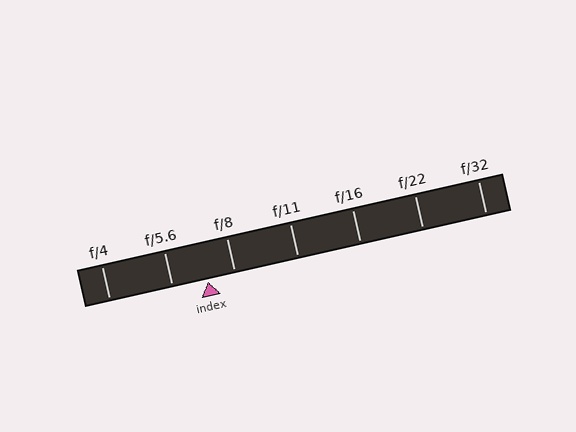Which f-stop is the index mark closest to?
The index mark is closest to f/8.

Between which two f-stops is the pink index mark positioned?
The index mark is between f/5.6 and f/8.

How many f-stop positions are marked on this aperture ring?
There are 7 f-stop positions marked.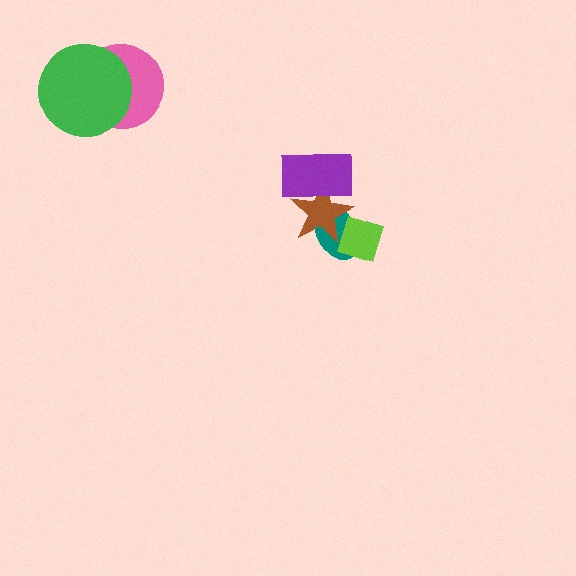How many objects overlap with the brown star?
3 objects overlap with the brown star.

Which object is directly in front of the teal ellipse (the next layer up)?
The brown star is directly in front of the teal ellipse.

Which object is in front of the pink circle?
The green circle is in front of the pink circle.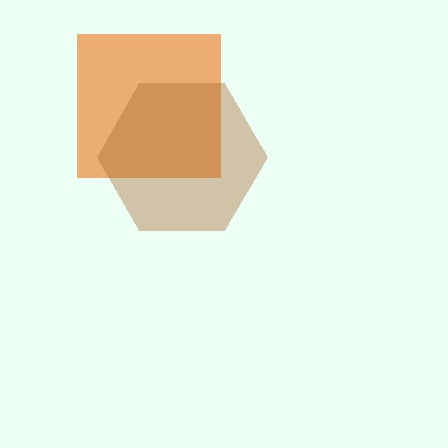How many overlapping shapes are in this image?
There are 2 overlapping shapes in the image.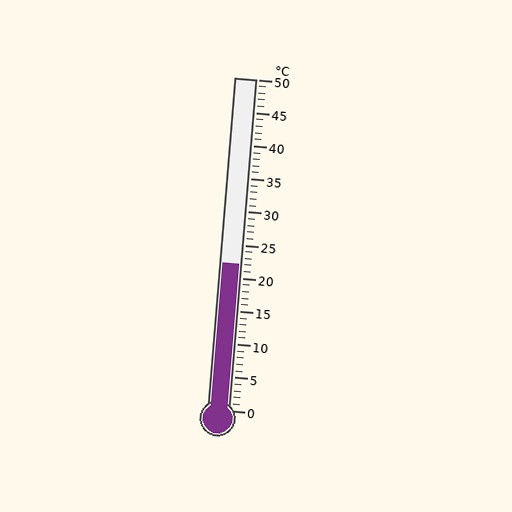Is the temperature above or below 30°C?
The temperature is below 30°C.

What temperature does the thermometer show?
The thermometer shows approximately 22°C.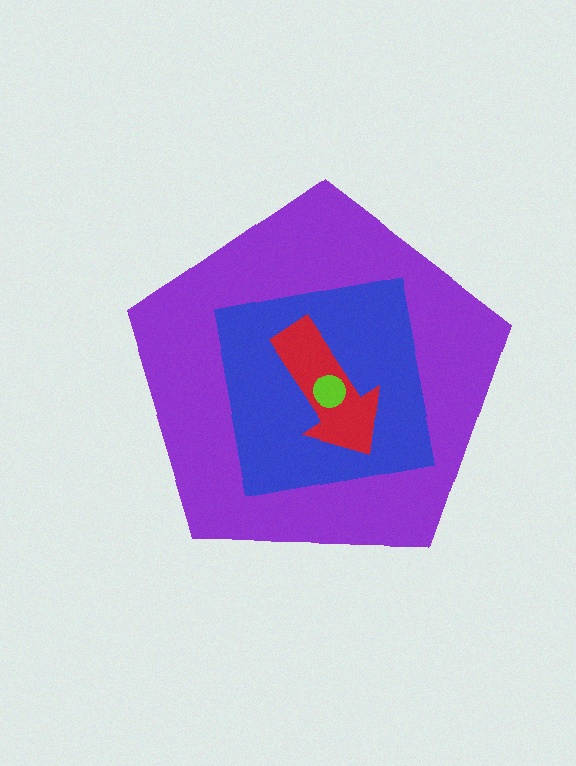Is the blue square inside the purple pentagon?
Yes.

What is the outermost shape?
The purple pentagon.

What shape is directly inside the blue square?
The red arrow.